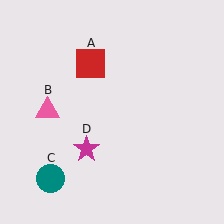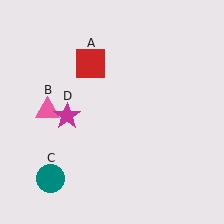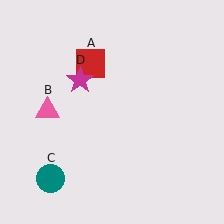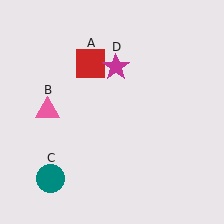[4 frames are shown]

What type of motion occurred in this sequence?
The magenta star (object D) rotated clockwise around the center of the scene.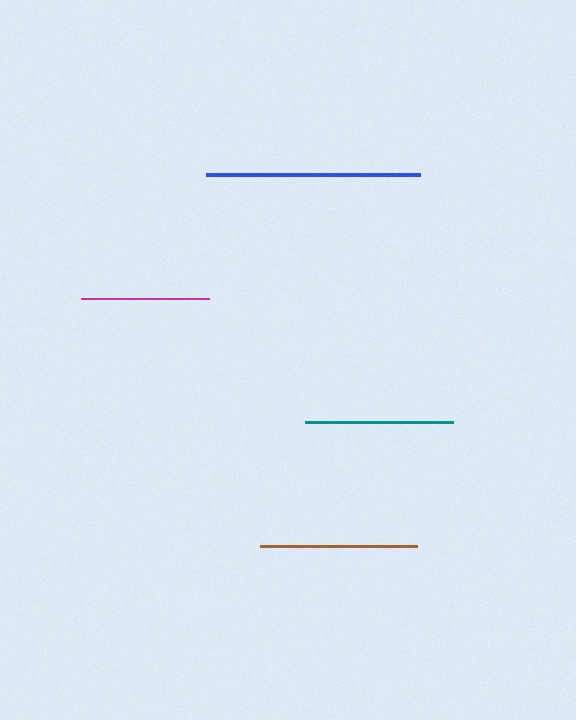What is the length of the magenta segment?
The magenta segment is approximately 128 pixels long.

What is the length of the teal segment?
The teal segment is approximately 148 pixels long.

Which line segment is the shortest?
The magenta line is the shortest at approximately 128 pixels.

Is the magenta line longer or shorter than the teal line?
The teal line is longer than the magenta line.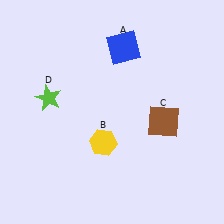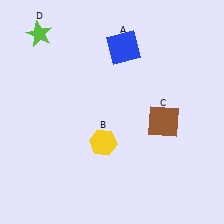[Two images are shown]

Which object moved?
The lime star (D) moved up.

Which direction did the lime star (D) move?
The lime star (D) moved up.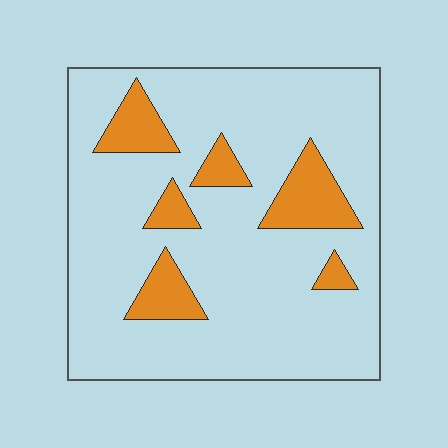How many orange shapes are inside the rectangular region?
6.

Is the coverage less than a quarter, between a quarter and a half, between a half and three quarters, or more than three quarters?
Less than a quarter.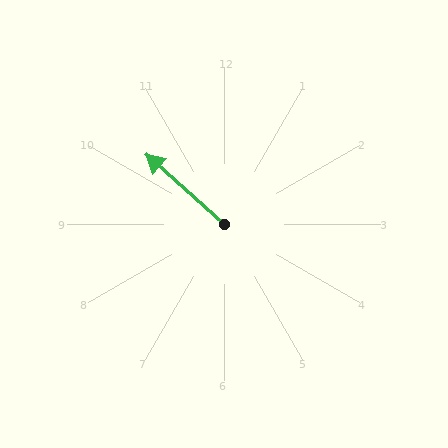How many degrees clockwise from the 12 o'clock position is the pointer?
Approximately 312 degrees.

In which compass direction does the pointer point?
Northwest.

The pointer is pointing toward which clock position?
Roughly 10 o'clock.